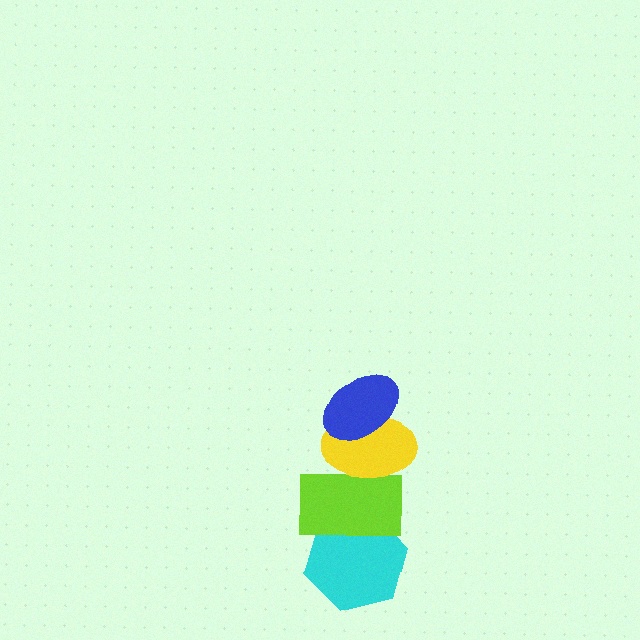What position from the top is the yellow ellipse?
The yellow ellipse is 2nd from the top.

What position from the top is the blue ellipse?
The blue ellipse is 1st from the top.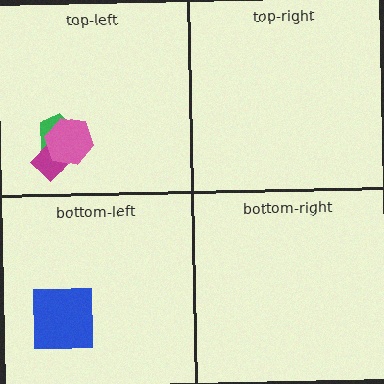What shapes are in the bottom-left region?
The blue square.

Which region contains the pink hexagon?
The top-left region.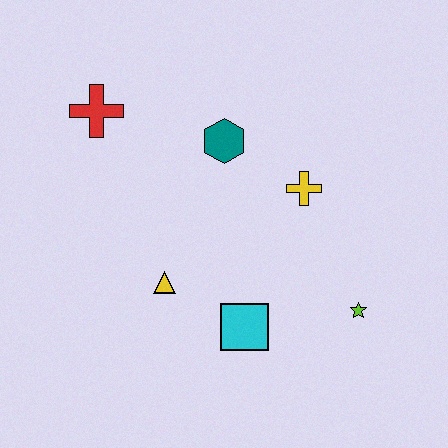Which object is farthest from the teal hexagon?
The lime star is farthest from the teal hexagon.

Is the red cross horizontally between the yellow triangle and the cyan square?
No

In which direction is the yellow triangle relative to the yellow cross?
The yellow triangle is to the left of the yellow cross.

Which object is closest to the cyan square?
The yellow triangle is closest to the cyan square.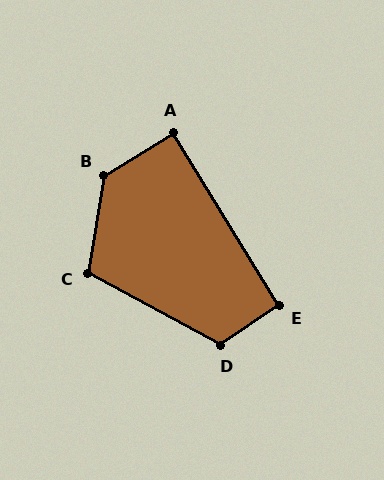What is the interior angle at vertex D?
Approximately 117 degrees (obtuse).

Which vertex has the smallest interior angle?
A, at approximately 90 degrees.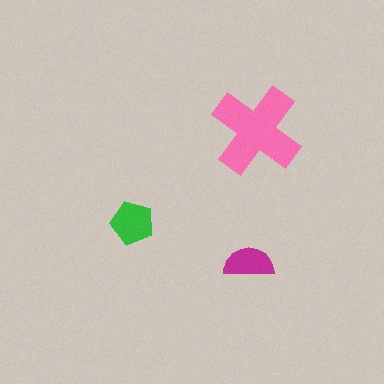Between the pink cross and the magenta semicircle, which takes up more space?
The pink cross.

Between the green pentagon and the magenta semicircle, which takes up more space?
The green pentagon.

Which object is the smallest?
The magenta semicircle.